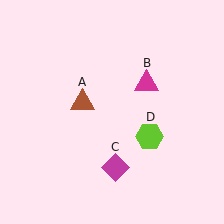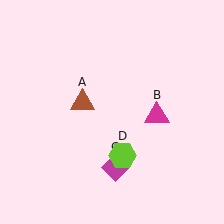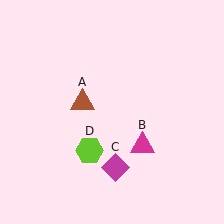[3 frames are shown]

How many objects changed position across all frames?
2 objects changed position: magenta triangle (object B), lime hexagon (object D).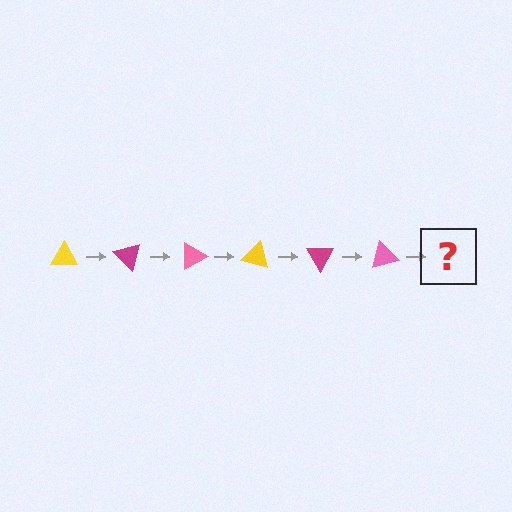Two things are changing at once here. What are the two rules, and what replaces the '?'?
The two rules are that it rotates 45 degrees each step and the color cycles through yellow, magenta, and pink. The '?' should be a yellow triangle, rotated 270 degrees from the start.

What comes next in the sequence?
The next element should be a yellow triangle, rotated 270 degrees from the start.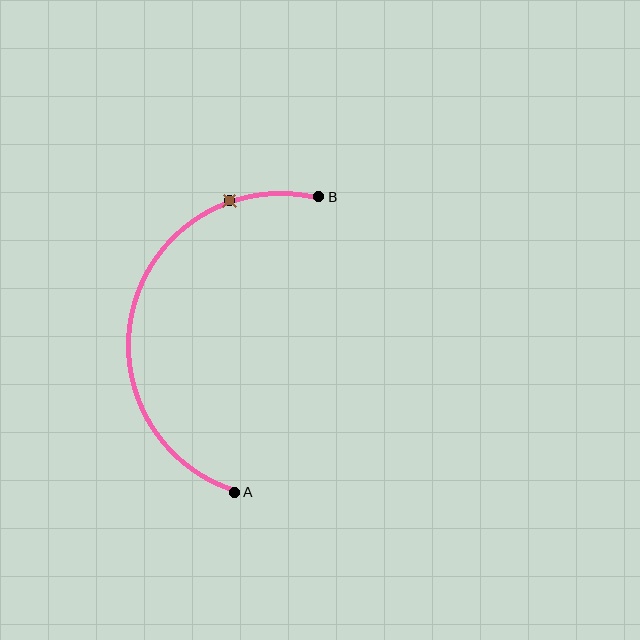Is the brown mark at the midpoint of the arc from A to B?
No. The brown mark lies on the arc but is closer to endpoint B. The arc midpoint would be at the point on the curve equidistant along the arc from both A and B.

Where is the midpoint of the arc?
The arc midpoint is the point on the curve farthest from the straight line joining A and B. It sits to the left of that line.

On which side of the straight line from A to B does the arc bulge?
The arc bulges to the left of the straight line connecting A and B.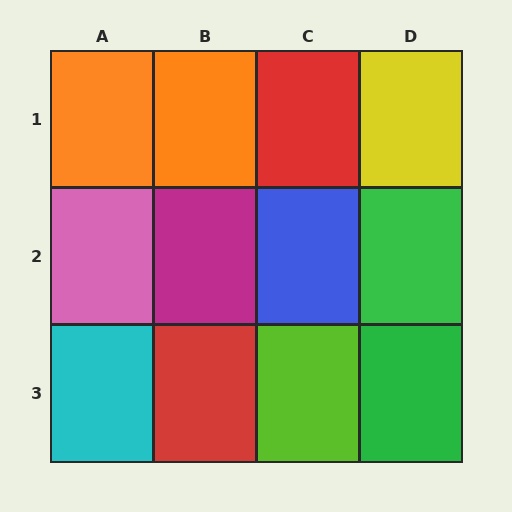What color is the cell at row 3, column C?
Lime.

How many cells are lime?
1 cell is lime.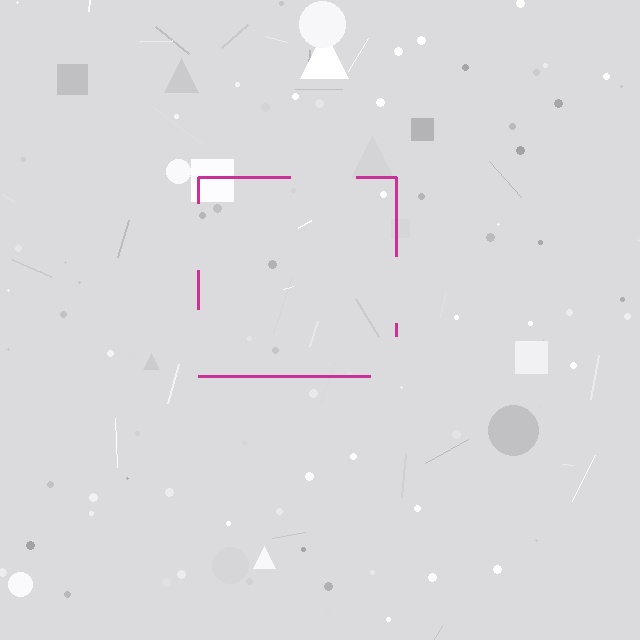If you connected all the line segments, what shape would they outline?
They would outline a square.